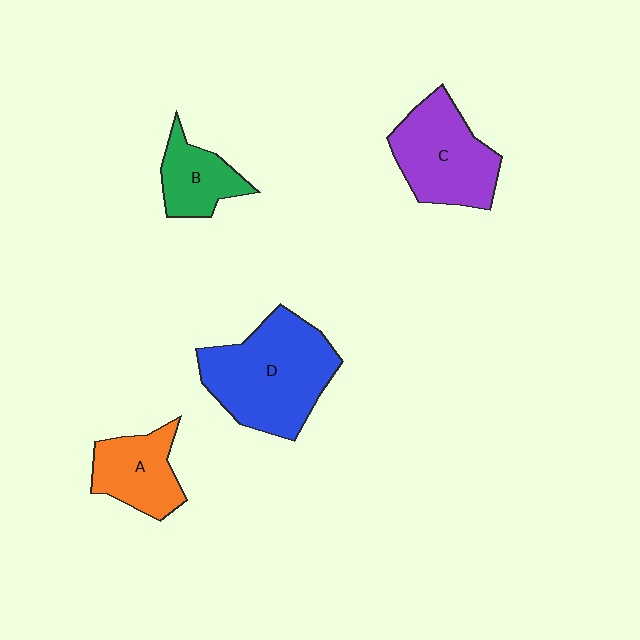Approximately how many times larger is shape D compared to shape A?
Approximately 1.9 times.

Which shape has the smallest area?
Shape B (green).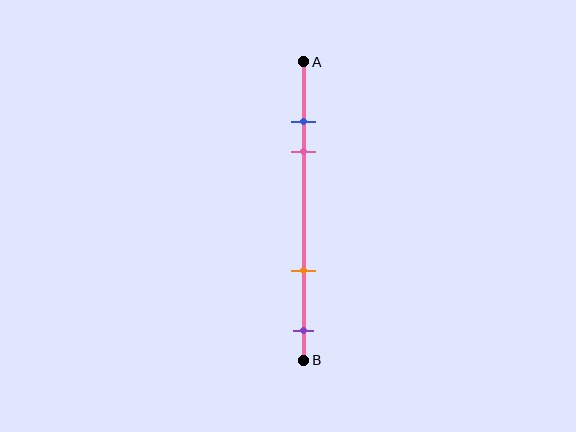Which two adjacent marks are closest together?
The blue and pink marks are the closest adjacent pair.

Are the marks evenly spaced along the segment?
No, the marks are not evenly spaced.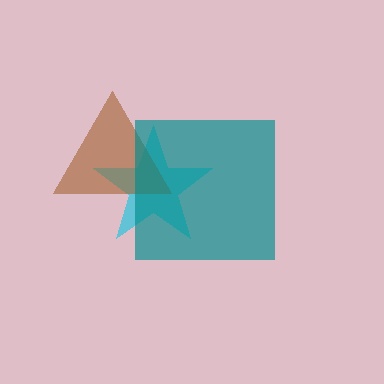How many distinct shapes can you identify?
There are 3 distinct shapes: a cyan star, a brown triangle, a teal square.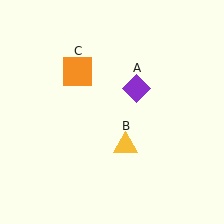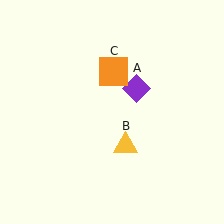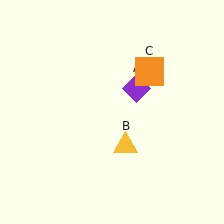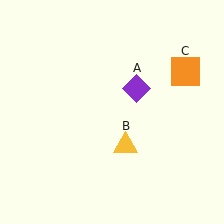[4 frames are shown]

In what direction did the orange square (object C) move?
The orange square (object C) moved right.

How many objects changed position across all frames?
1 object changed position: orange square (object C).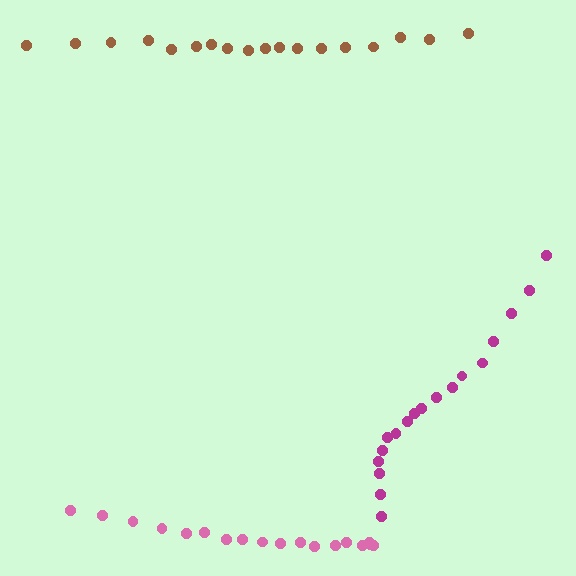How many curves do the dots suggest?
There are 3 distinct paths.